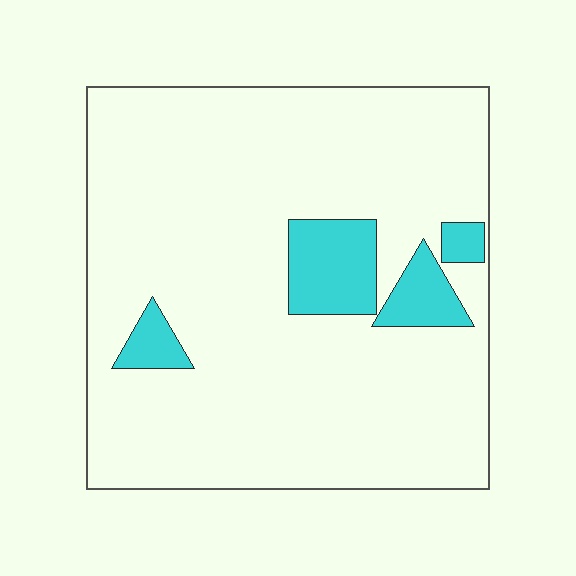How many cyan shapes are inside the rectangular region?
4.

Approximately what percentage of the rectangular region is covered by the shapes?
Approximately 10%.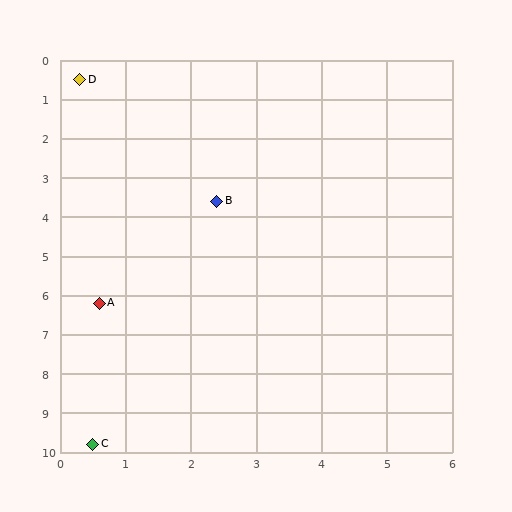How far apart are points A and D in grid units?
Points A and D are about 5.7 grid units apart.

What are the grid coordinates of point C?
Point C is at approximately (0.5, 9.8).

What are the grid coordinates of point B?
Point B is at approximately (2.4, 3.6).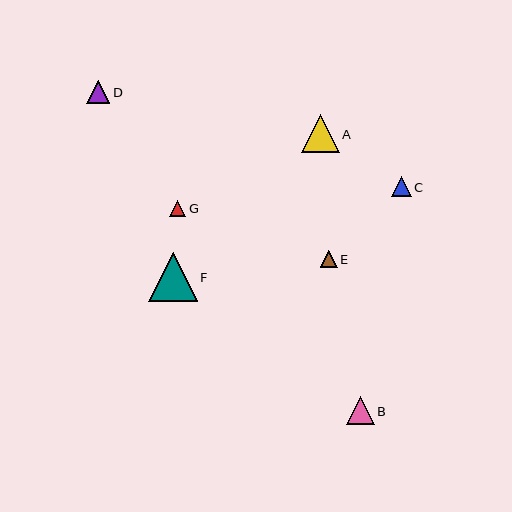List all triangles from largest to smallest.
From largest to smallest: F, A, B, D, C, E, G.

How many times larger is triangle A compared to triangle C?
Triangle A is approximately 2.0 times the size of triangle C.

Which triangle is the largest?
Triangle F is the largest with a size of approximately 49 pixels.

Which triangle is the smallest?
Triangle G is the smallest with a size of approximately 16 pixels.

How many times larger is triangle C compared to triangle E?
Triangle C is approximately 1.1 times the size of triangle E.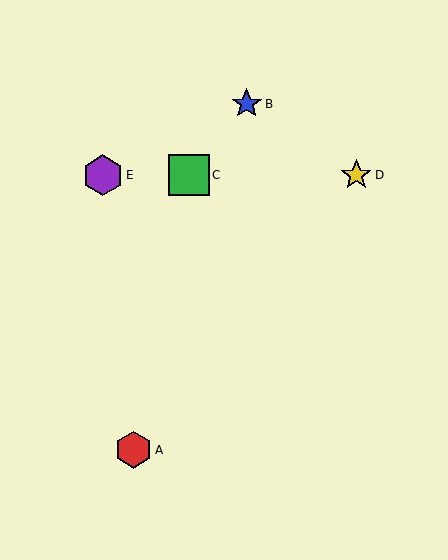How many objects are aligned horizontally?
3 objects (C, D, E) are aligned horizontally.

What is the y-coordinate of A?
Object A is at y≈450.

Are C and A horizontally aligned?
No, C is at y≈175 and A is at y≈450.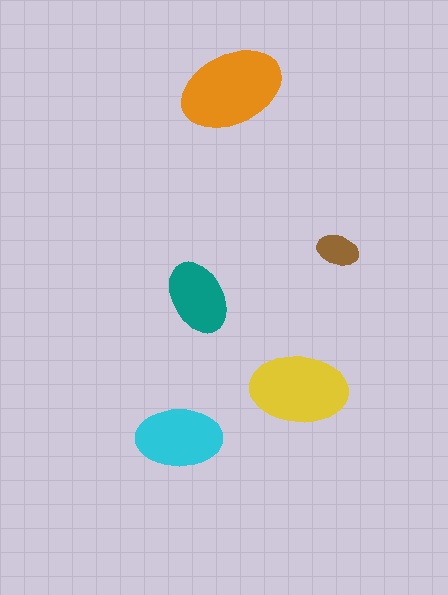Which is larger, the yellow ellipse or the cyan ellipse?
The yellow one.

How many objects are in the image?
There are 5 objects in the image.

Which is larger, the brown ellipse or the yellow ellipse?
The yellow one.